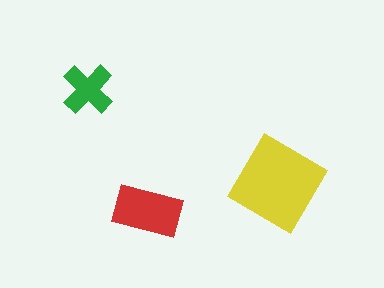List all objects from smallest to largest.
The green cross, the red rectangle, the yellow diamond.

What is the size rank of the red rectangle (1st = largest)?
2nd.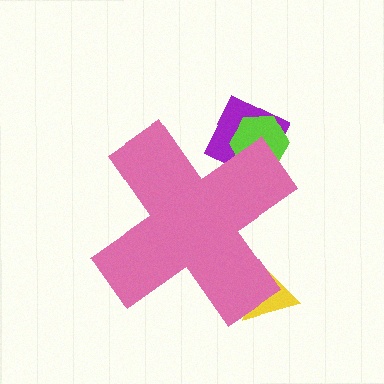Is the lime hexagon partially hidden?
Yes, the lime hexagon is partially hidden behind the pink cross.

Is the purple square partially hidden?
Yes, the purple square is partially hidden behind the pink cross.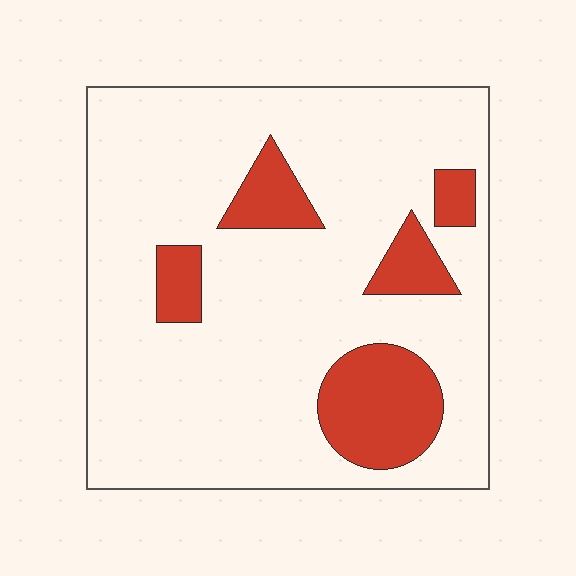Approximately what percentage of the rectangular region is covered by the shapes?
Approximately 15%.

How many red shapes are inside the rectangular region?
5.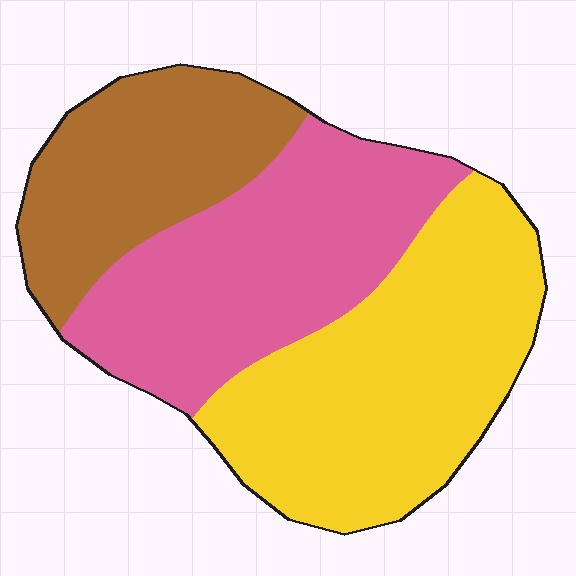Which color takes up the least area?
Brown, at roughly 25%.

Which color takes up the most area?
Yellow, at roughly 40%.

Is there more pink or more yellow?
Yellow.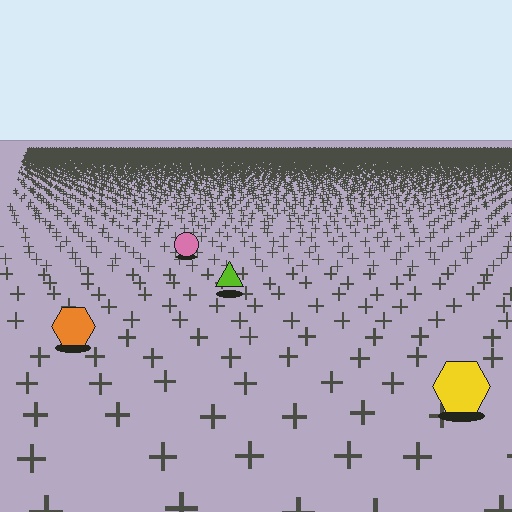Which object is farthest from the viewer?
The pink circle is farthest from the viewer. It appears smaller and the ground texture around it is denser.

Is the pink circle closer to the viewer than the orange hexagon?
No. The orange hexagon is closer — you can tell from the texture gradient: the ground texture is coarser near it.